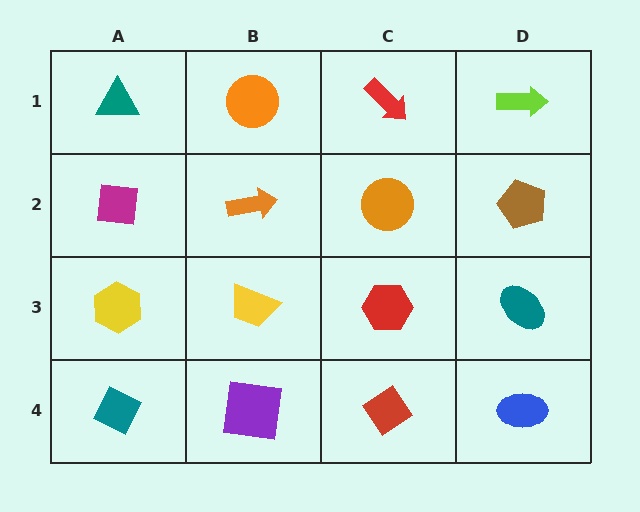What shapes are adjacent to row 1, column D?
A brown pentagon (row 2, column D), a red arrow (row 1, column C).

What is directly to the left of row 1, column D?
A red arrow.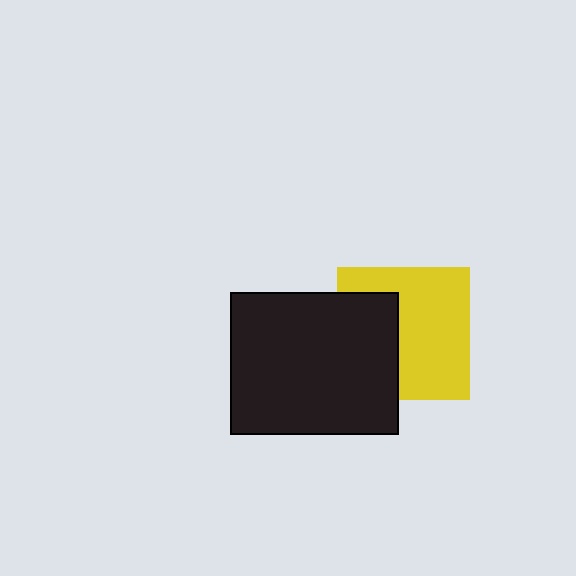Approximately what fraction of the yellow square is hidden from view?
Roughly 38% of the yellow square is hidden behind the black rectangle.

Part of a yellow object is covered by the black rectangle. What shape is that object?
It is a square.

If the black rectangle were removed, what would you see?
You would see the complete yellow square.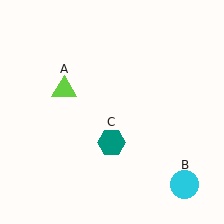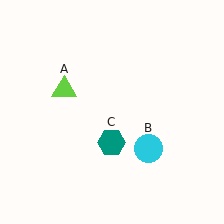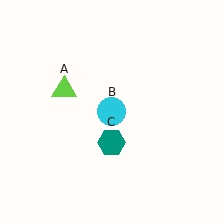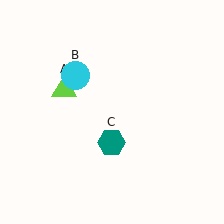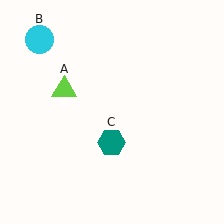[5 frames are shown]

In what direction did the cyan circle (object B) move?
The cyan circle (object B) moved up and to the left.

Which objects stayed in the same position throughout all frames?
Lime triangle (object A) and teal hexagon (object C) remained stationary.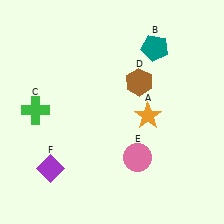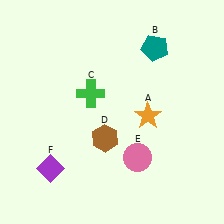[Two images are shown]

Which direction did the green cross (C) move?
The green cross (C) moved right.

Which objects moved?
The objects that moved are: the green cross (C), the brown hexagon (D).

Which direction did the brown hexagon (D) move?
The brown hexagon (D) moved down.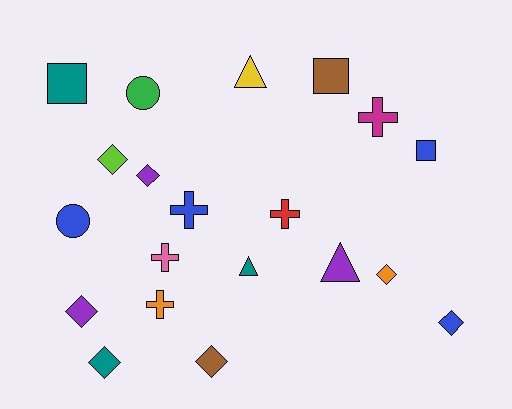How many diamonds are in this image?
There are 7 diamonds.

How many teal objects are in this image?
There are 3 teal objects.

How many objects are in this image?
There are 20 objects.